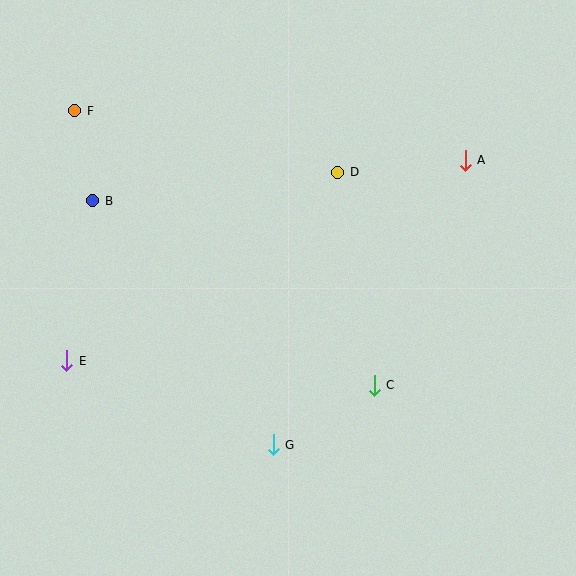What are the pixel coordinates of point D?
Point D is at (338, 172).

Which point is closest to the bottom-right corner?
Point C is closest to the bottom-right corner.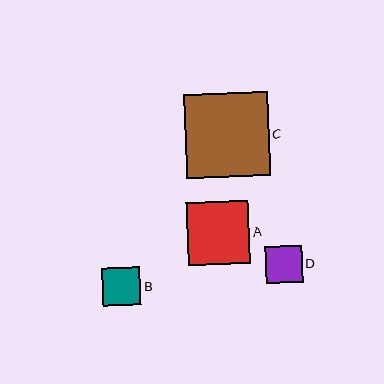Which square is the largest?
Square C is the largest with a size of approximately 83 pixels.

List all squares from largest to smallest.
From largest to smallest: C, A, B, D.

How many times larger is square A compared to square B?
Square A is approximately 1.6 times the size of square B.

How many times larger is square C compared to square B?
Square C is approximately 2.2 times the size of square B.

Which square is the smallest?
Square D is the smallest with a size of approximately 37 pixels.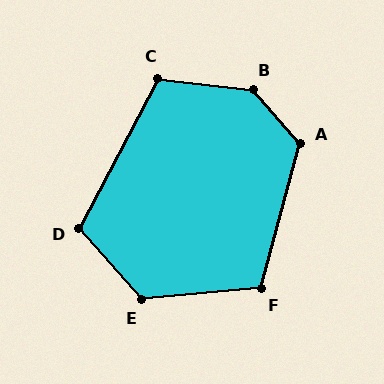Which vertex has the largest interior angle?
B, at approximately 139 degrees.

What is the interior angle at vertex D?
Approximately 111 degrees (obtuse).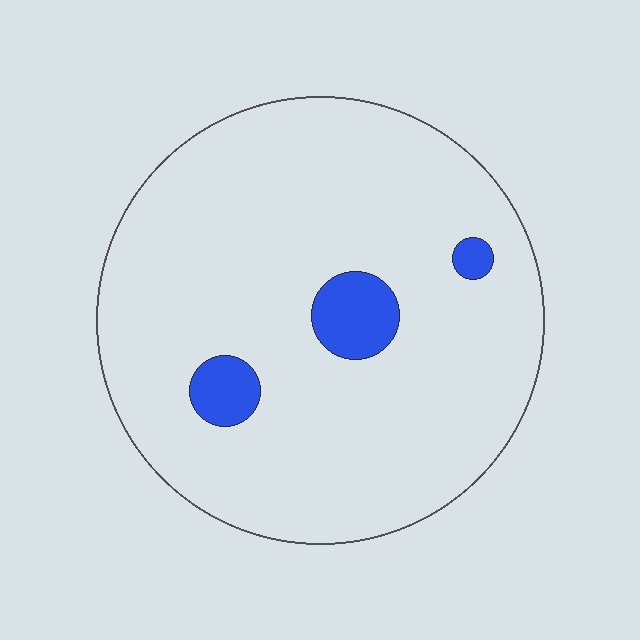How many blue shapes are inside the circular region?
3.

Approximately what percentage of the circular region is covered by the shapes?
Approximately 5%.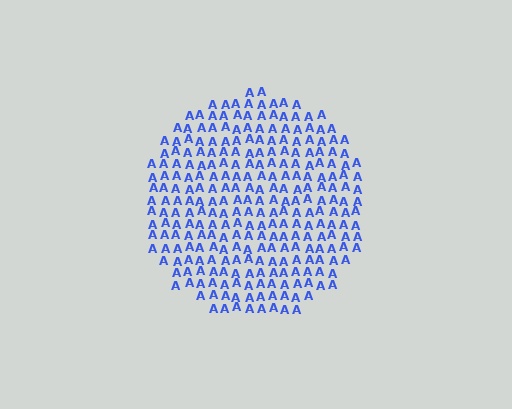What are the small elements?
The small elements are letter A's.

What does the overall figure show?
The overall figure shows a circle.